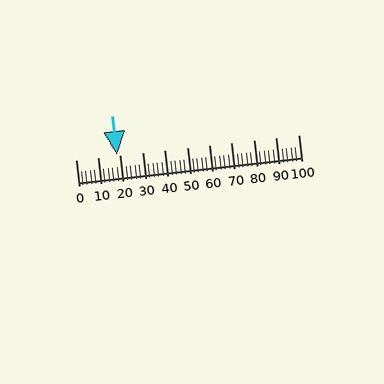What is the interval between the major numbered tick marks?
The major tick marks are spaced 10 units apart.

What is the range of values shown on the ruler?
The ruler shows values from 0 to 100.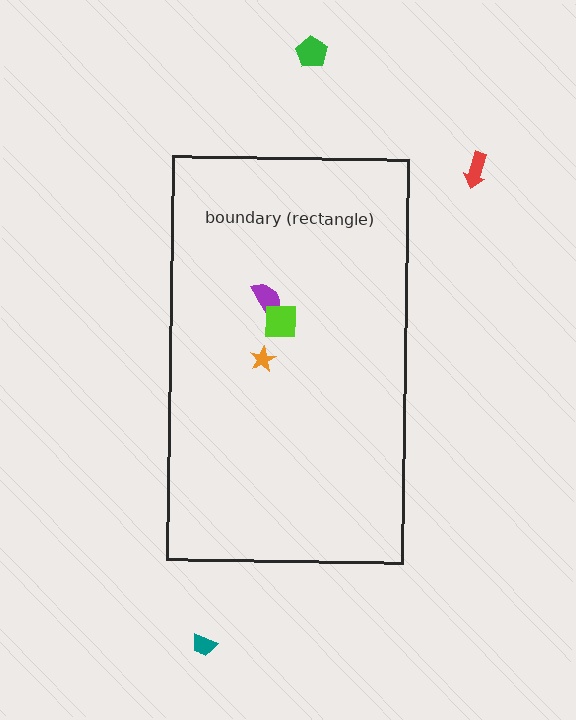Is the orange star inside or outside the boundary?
Inside.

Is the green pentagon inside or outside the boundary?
Outside.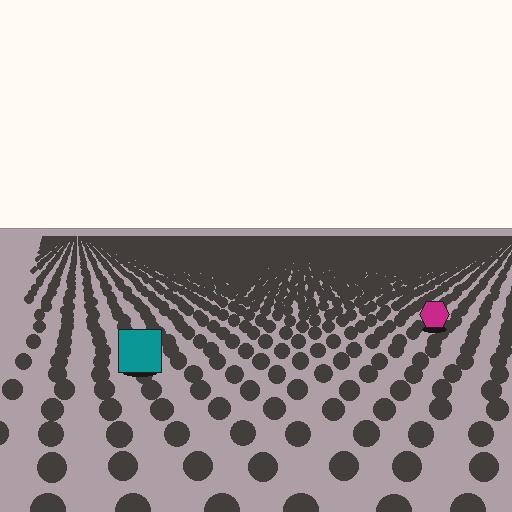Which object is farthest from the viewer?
The magenta hexagon is farthest from the viewer. It appears smaller and the ground texture around it is denser.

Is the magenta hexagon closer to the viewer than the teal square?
No. The teal square is closer — you can tell from the texture gradient: the ground texture is coarser near it.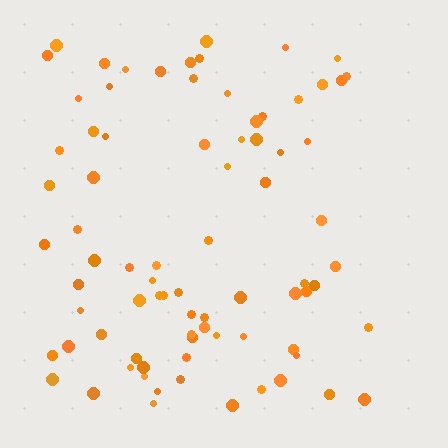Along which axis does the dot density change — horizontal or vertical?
Horizontal.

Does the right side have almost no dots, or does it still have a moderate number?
Still a moderate number, just noticeably fewer than the left.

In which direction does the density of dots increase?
From right to left, with the left side densest.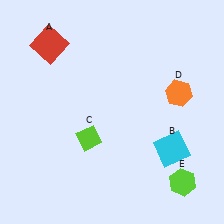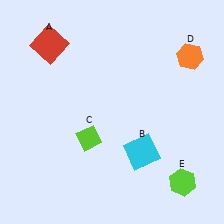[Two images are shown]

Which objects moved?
The objects that moved are: the cyan square (B), the orange hexagon (D).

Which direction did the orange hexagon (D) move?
The orange hexagon (D) moved up.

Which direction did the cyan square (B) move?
The cyan square (B) moved left.